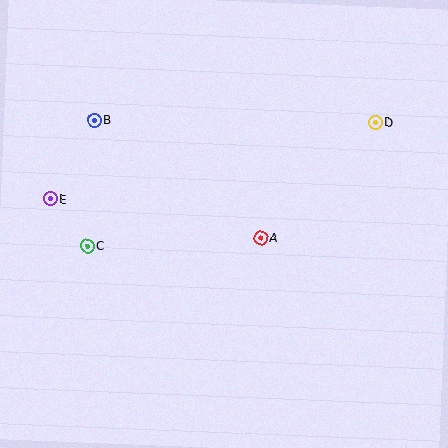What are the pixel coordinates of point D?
Point D is at (375, 122).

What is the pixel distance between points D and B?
The distance between D and B is 281 pixels.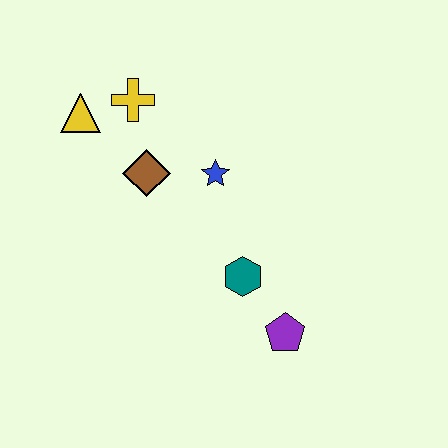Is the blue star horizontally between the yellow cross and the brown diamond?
No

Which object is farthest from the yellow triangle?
The purple pentagon is farthest from the yellow triangle.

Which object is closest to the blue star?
The brown diamond is closest to the blue star.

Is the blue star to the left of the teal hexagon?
Yes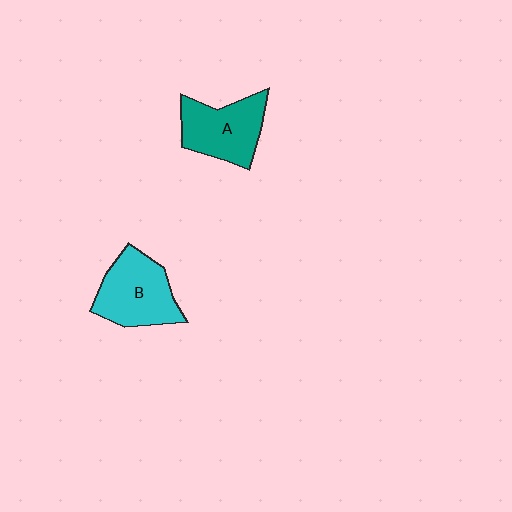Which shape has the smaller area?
Shape A (teal).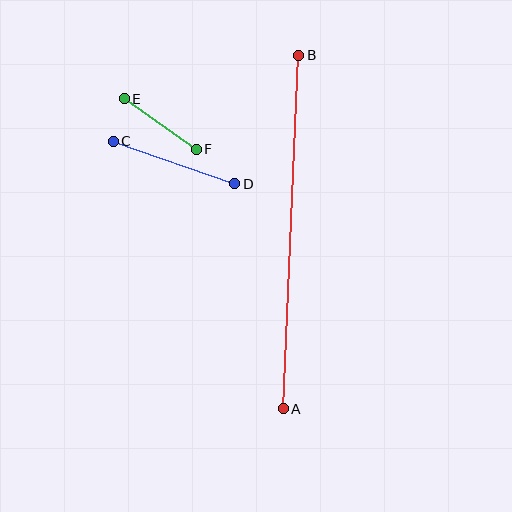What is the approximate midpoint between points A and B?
The midpoint is at approximately (291, 232) pixels.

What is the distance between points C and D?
The distance is approximately 128 pixels.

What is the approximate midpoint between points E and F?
The midpoint is at approximately (160, 124) pixels.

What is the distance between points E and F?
The distance is approximately 88 pixels.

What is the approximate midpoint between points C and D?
The midpoint is at approximately (174, 163) pixels.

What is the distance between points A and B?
The distance is approximately 354 pixels.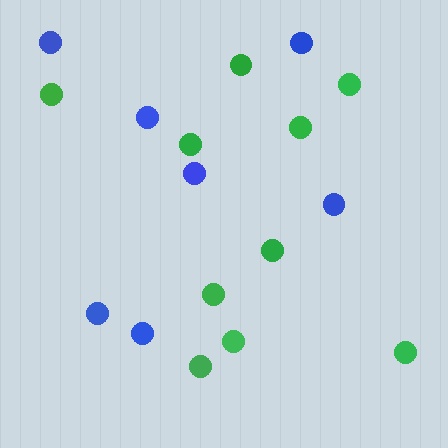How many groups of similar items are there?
There are 2 groups: one group of blue circles (7) and one group of green circles (10).